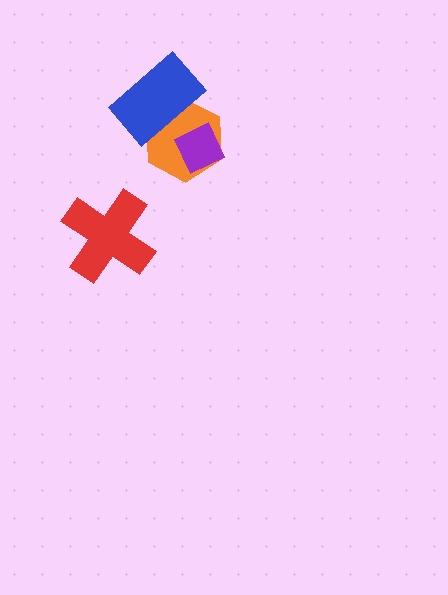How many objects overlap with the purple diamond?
1 object overlaps with the purple diamond.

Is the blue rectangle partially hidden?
No, no other shape covers it.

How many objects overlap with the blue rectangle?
1 object overlaps with the blue rectangle.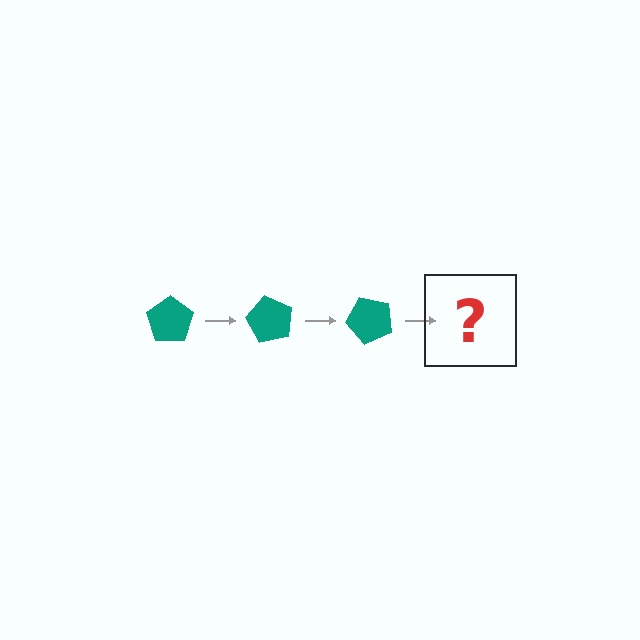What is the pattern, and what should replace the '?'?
The pattern is that the pentagon rotates 60 degrees each step. The '?' should be a teal pentagon rotated 180 degrees.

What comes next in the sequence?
The next element should be a teal pentagon rotated 180 degrees.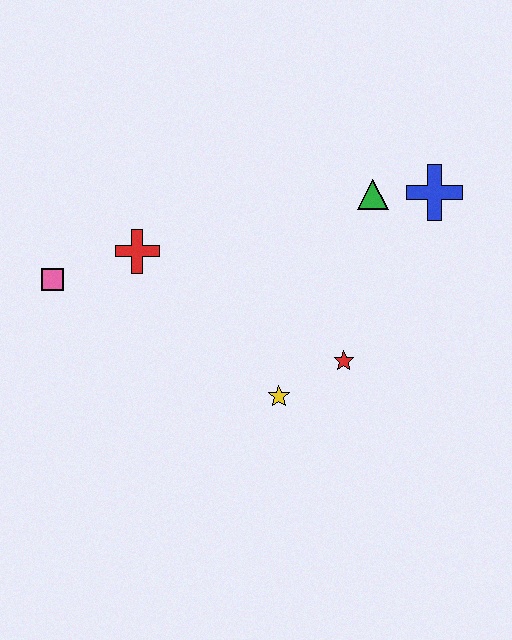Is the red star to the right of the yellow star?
Yes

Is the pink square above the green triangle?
No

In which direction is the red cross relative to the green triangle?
The red cross is to the left of the green triangle.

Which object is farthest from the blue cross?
The pink square is farthest from the blue cross.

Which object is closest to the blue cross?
The green triangle is closest to the blue cross.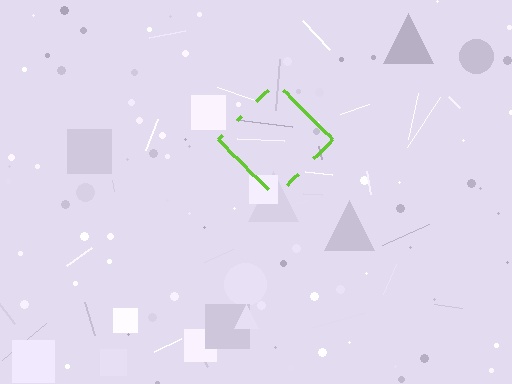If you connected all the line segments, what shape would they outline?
They would outline a diamond.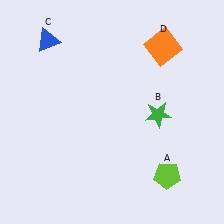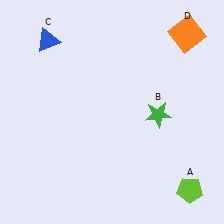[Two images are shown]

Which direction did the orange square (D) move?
The orange square (D) moved right.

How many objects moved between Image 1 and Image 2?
2 objects moved between the two images.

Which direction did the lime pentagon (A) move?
The lime pentagon (A) moved right.